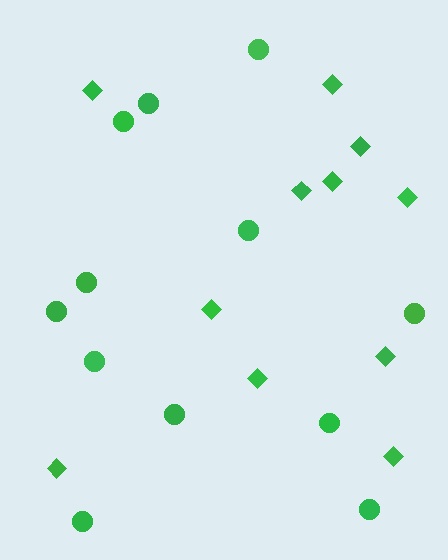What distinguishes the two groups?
There are 2 groups: one group of diamonds (11) and one group of circles (12).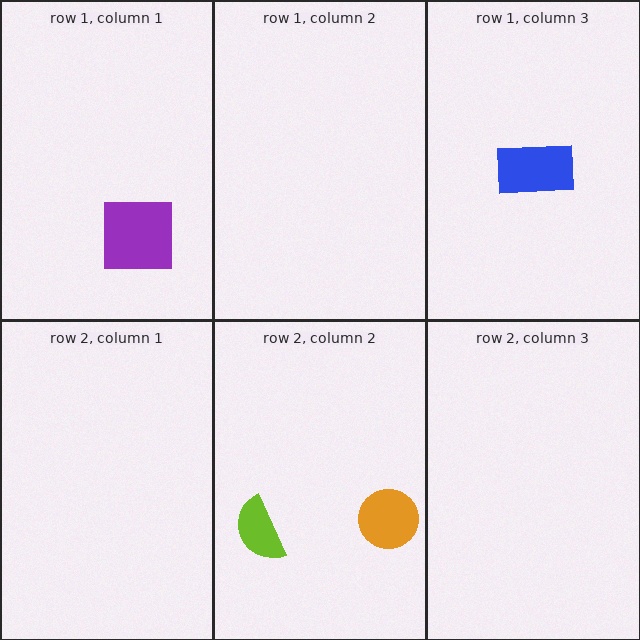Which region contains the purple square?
The row 1, column 1 region.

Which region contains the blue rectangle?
The row 1, column 3 region.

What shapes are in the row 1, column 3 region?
The blue rectangle.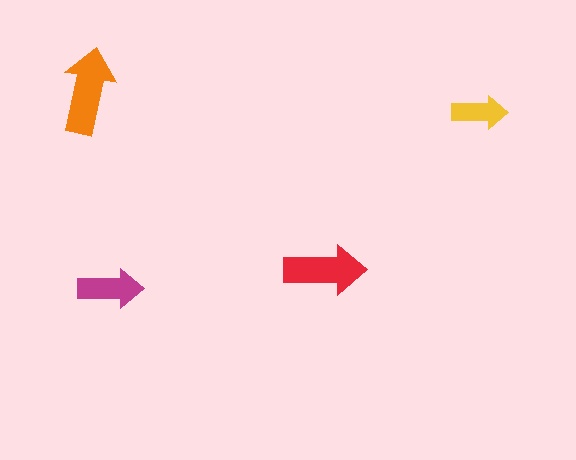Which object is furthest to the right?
The yellow arrow is rightmost.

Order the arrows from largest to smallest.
the orange one, the red one, the magenta one, the yellow one.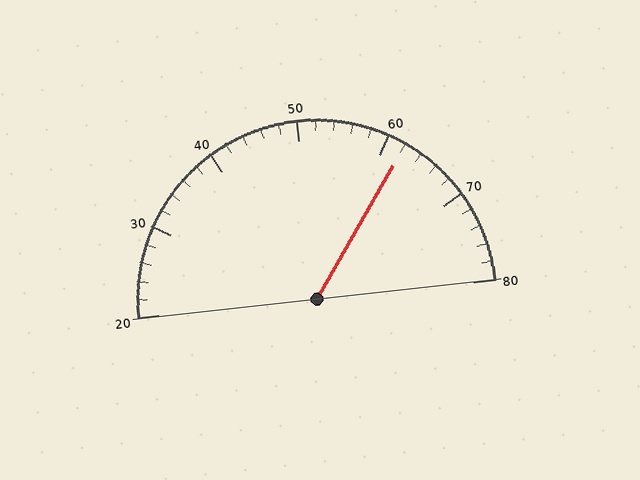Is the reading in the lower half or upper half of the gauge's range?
The reading is in the upper half of the range (20 to 80).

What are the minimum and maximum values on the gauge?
The gauge ranges from 20 to 80.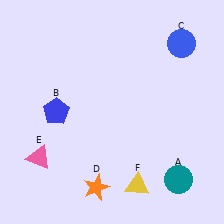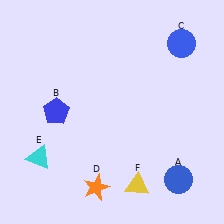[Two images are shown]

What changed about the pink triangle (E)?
In Image 1, E is pink. In Image 2, it changed to cyan.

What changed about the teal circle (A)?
In Image 1, A is teal. In Image 2, it changed to blue.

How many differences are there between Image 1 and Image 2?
There are 2 differences between the two images.